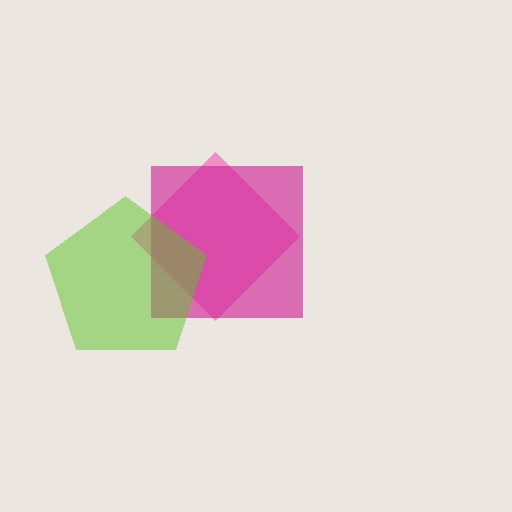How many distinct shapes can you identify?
There are 3 distinct shapes: a pink diamond, a magenta square, a lime pentagon.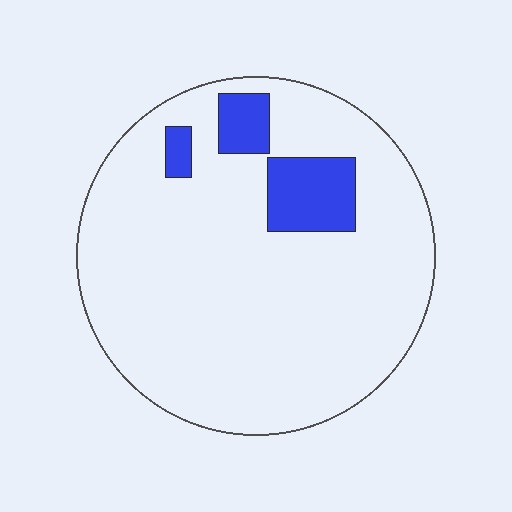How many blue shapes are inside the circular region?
3.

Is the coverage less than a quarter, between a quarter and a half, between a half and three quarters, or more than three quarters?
Less than a quarter.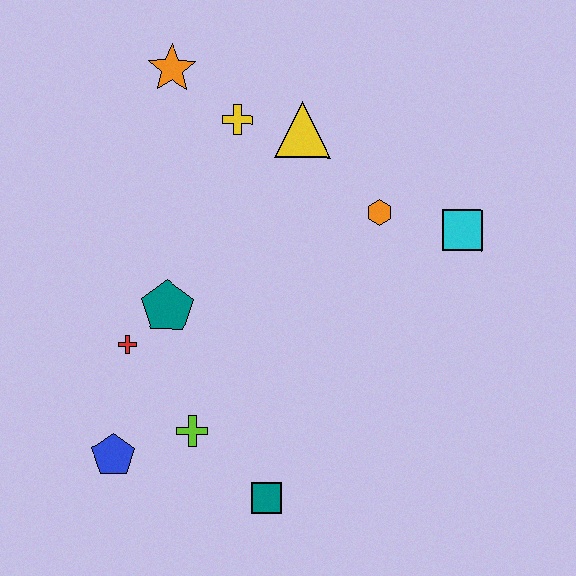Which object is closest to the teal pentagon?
The red cross is closest to the teal pentagon.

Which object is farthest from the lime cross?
The orange star is farthest from the lime cross.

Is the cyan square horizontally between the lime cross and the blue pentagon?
No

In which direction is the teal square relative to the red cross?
The teal square is below the red cross.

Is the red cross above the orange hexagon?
No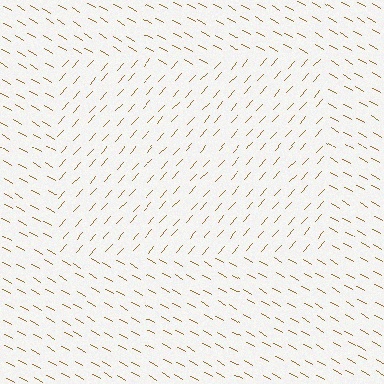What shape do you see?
I see a rectangle.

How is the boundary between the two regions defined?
The boundary is defined purely by a change in line orientation (approximately 77 degrees difference). All lines are the same color and thickness.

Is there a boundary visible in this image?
Yes, there is a texture boundary formed by a change in line orientation.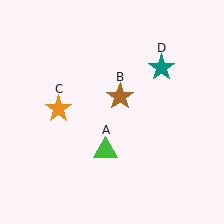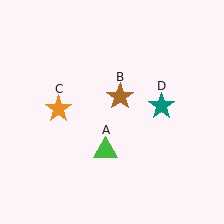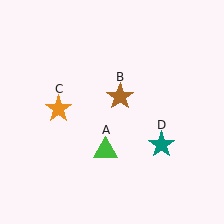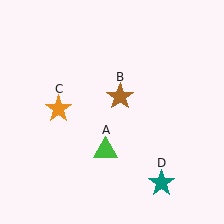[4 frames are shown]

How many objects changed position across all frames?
1 object changed position: teal star (object D).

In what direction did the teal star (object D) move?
The teal star (object D) moved down.